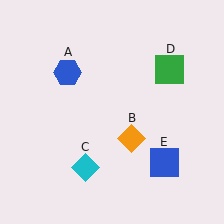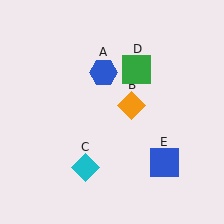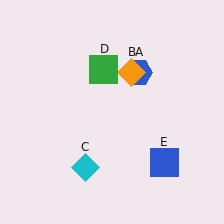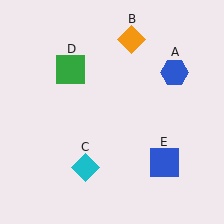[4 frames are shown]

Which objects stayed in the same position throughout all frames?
Cyan diamond (object C) and blue square (object E) remained stationary.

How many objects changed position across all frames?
3 objects changed position: blue hexagon (object A), orange diamond (object B), green square (object D).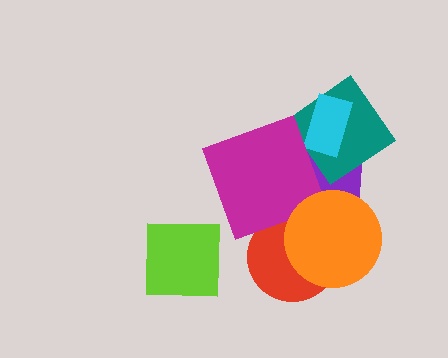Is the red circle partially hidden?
Yes, it is partially covered by another shape.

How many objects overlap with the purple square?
4 objects overlap with the purple square.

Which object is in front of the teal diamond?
The cyan rectangle is in front of the teal diamond.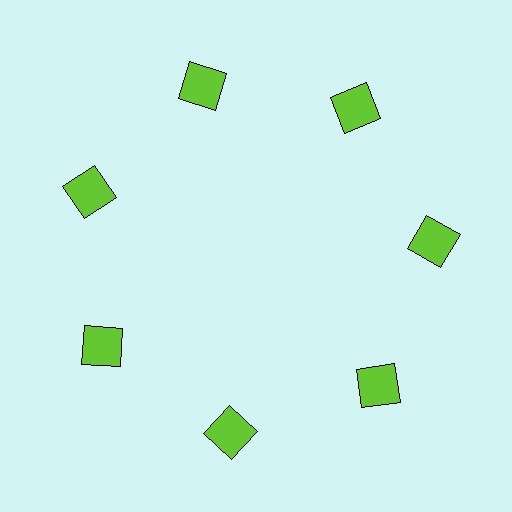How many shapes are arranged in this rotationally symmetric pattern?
There are 7 shapes, arranged in 7 groups of 1.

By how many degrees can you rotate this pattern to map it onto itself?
The pattern maps onto itself every 51 degrees of rotation.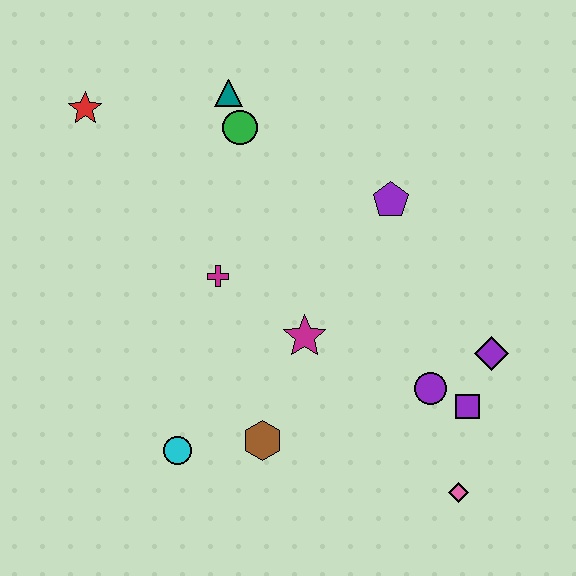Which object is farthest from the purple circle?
The red star is farthest from the purple circle.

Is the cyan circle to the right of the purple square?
No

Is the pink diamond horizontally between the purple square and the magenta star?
Yes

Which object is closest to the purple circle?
The purple square is closest to the purple circle.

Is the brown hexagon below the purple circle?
Yes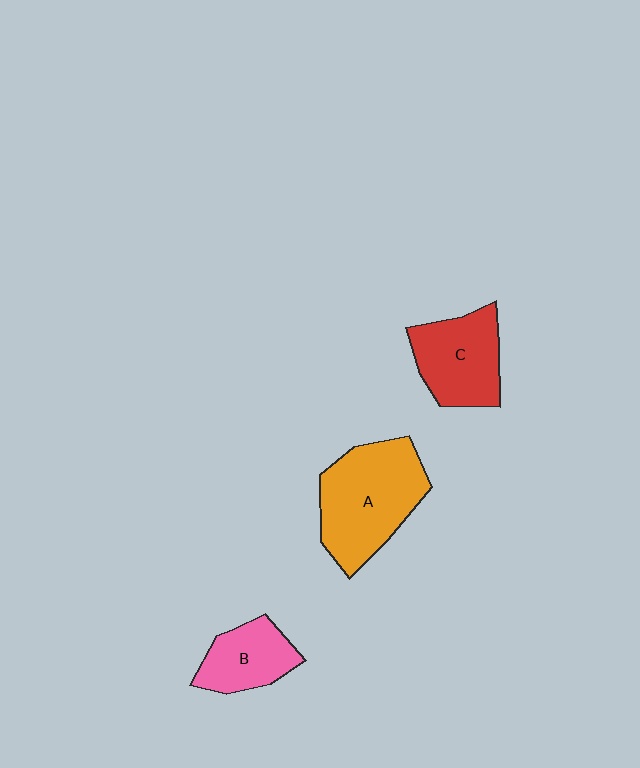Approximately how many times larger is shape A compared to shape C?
Approximately 1.4 times.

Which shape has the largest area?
Shape A (orange).